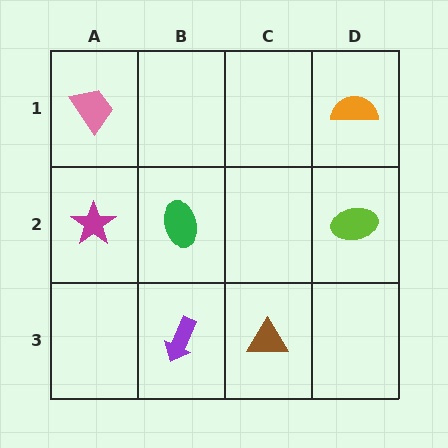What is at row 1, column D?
An orange semicircle.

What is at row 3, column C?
A brown triangle.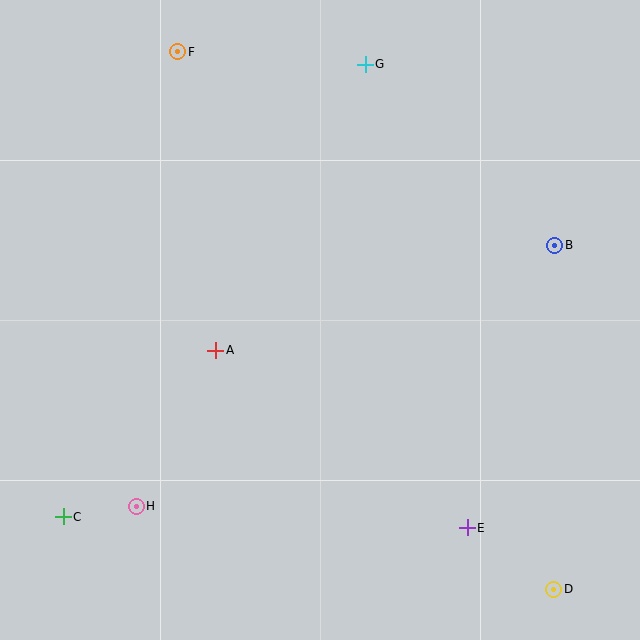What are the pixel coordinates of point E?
Point E is at (467, 528).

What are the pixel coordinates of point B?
Point B is at (555, 245).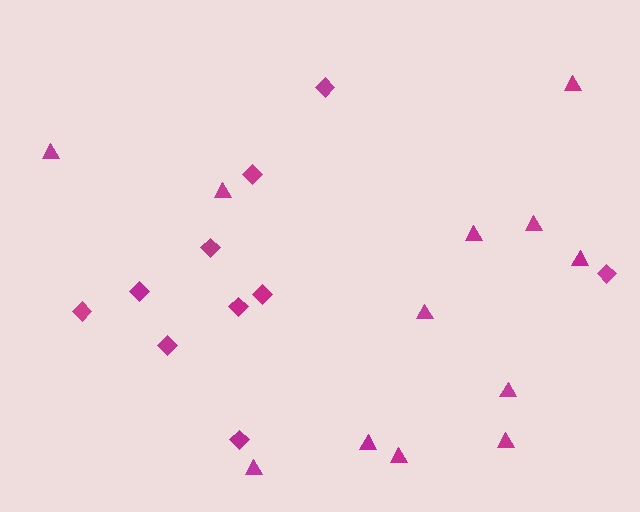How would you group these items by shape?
There are 2 groups: one group of diamonds (10) and one group of triangles (12).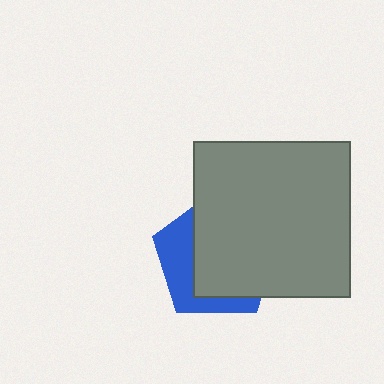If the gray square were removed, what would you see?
You would see the complete blue pentagon.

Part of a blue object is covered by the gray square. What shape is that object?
It is a pentagon.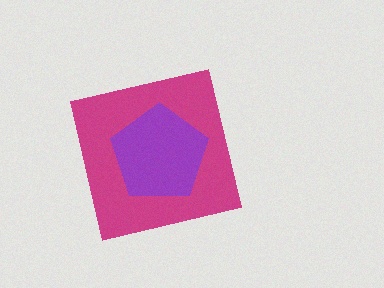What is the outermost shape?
The magenta square.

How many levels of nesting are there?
2.